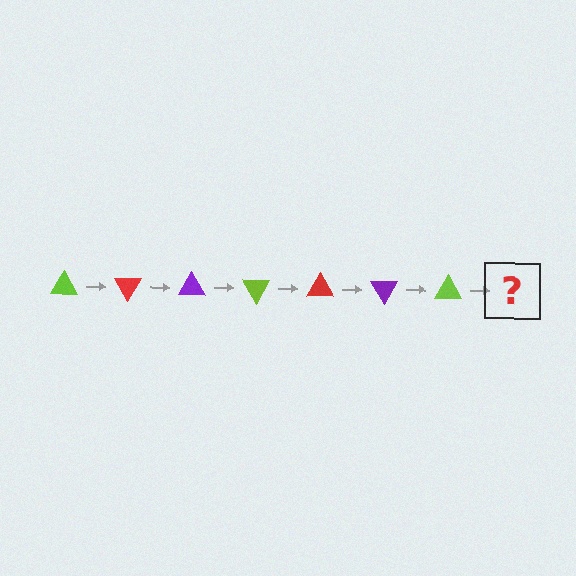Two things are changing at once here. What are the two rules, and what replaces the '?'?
The two rules are that it rotates 60 degrees each step and the color cycles through lime, red, and purple. The '?' should be a red triangle, rotated 420 degrees from the start.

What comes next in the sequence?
The next element should be a red triangle, rotated 420 degrees from the start.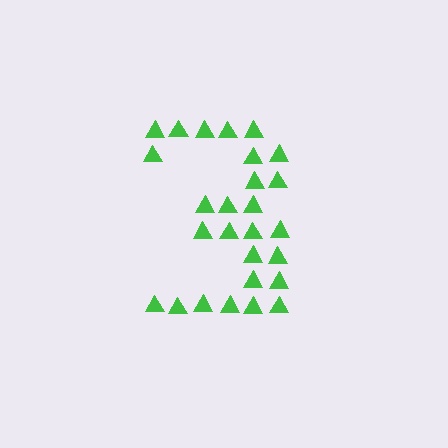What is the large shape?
The large shape is the digit 3.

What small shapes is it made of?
It is made of small triangles.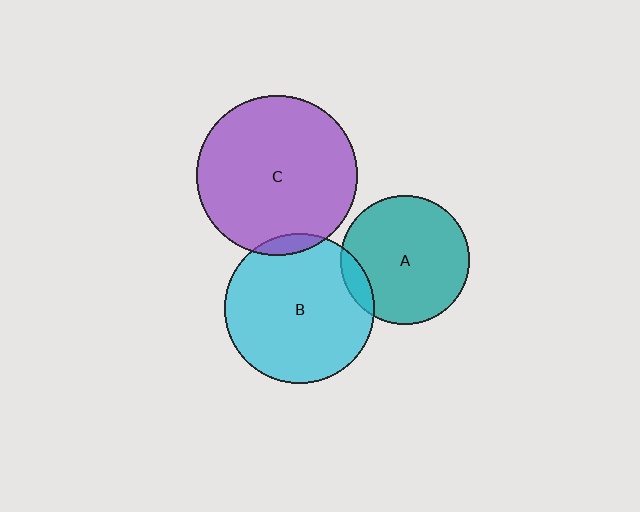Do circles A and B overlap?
Yes.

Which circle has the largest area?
Circle C (purple).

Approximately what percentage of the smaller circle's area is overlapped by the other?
Approximately 10%.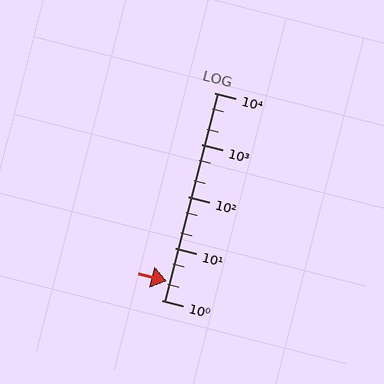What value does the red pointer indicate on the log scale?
The pointer indicates approximately 2.3.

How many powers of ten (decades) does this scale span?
The scale spans 4 decades, from 1 to 10000.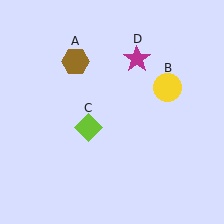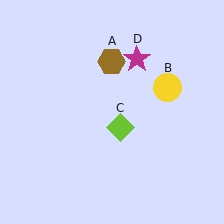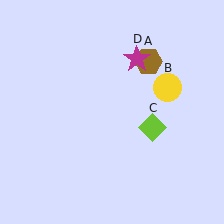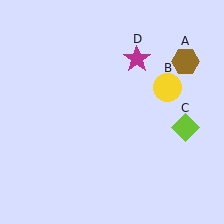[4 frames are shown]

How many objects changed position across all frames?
2 objects changed position: brown hexagon (object A), lime diamond (object C).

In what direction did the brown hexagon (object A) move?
The brown hexagon (object A) moved right.